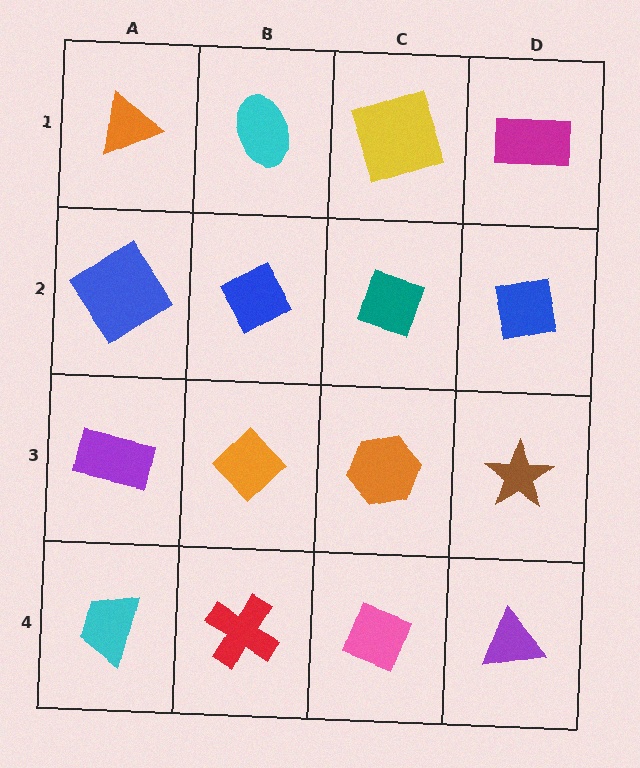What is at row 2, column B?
A blue diamond.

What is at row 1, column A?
An orange triangle.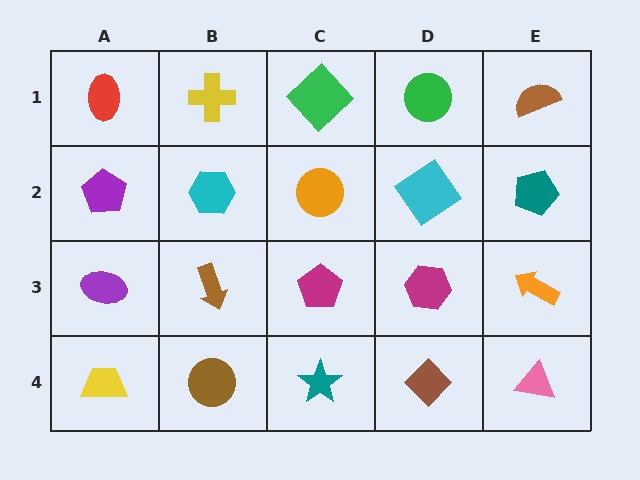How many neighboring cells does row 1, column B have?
3.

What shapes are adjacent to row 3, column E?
A teal pentagon (row 2, column E), a pink triangle (row 4, column E), a magenta hexagon (row 3, column D).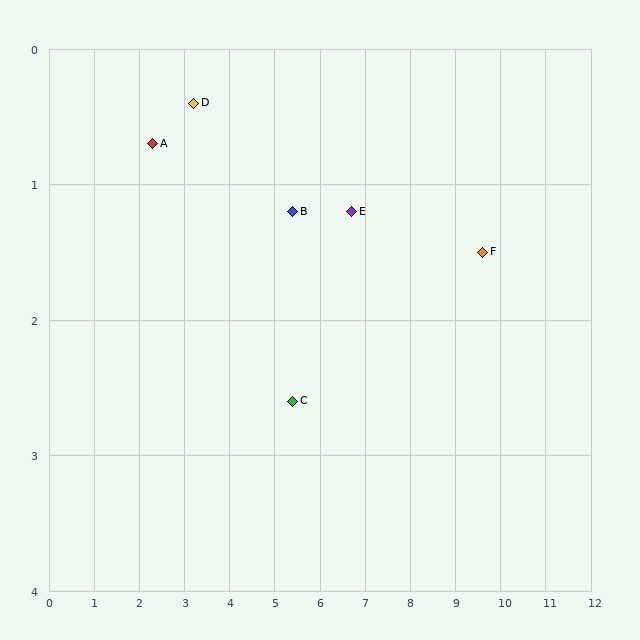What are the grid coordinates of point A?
Point A is at approximately (2.3, 0.7).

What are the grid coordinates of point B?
Point B is at approximately (5.4, 1.2).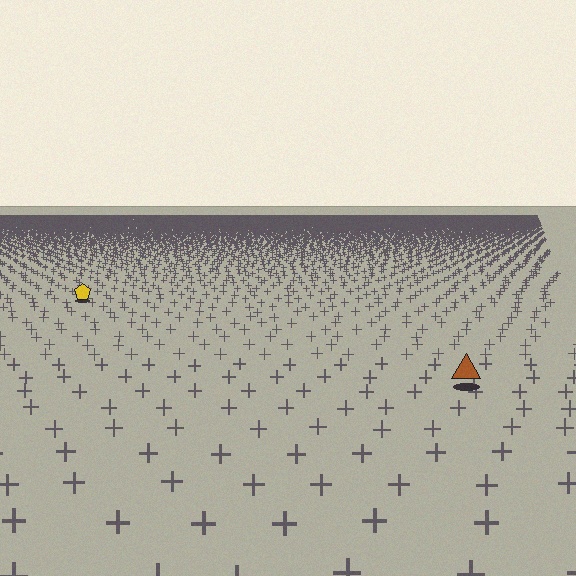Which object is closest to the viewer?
The brown triangle is closest. The texture marks near it are larger and more spread out.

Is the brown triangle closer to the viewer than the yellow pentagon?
Yes. The brown triangle is closer — you can tell from the texture gradient: the ground texture is coarser near it.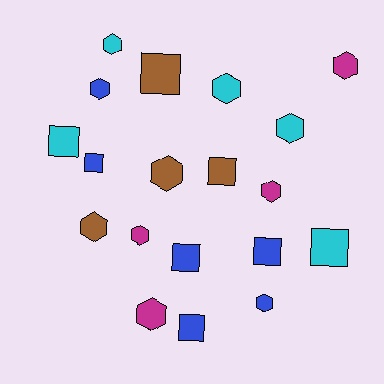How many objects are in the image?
There are 19 objects.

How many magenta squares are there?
There are no magenta squares.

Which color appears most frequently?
Blue, with 6 objects.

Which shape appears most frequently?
Hexagon, with 11 objects.